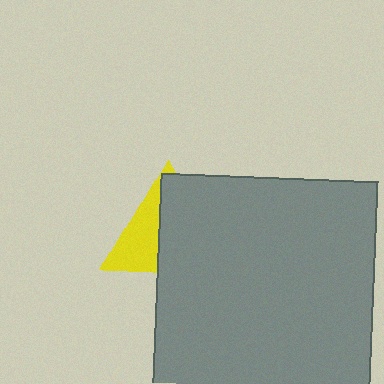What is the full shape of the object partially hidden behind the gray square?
The partially hidden object is a yellow triangle.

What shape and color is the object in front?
The object in front is a gray square.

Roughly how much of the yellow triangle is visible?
A small part of it is visible (roughly 40%).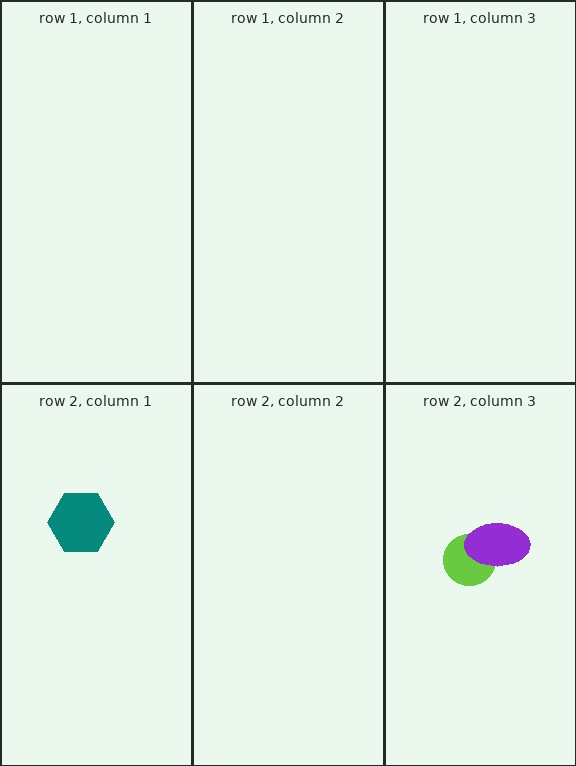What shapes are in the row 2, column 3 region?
The lime circle, the purple ellipse.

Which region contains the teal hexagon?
The row 2, column 1 region.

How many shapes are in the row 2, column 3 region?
2.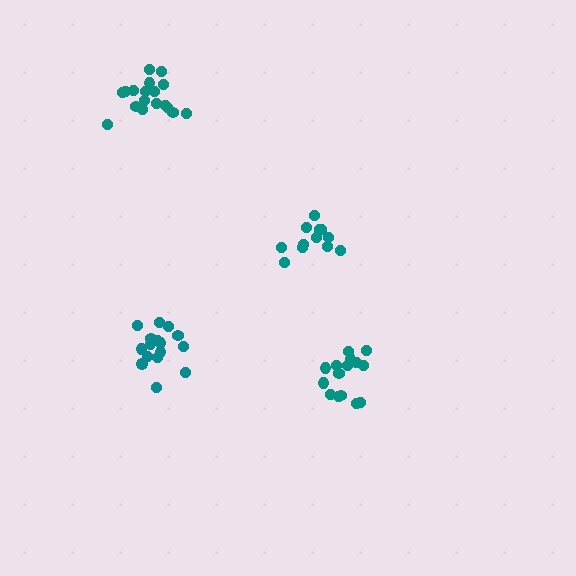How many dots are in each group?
Group 1: 12 dots, Group 2: 15 dots, Group 3: 16 dots, Group 4: 18 dots (61 total).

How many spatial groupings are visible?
There are 4 spatial groupings.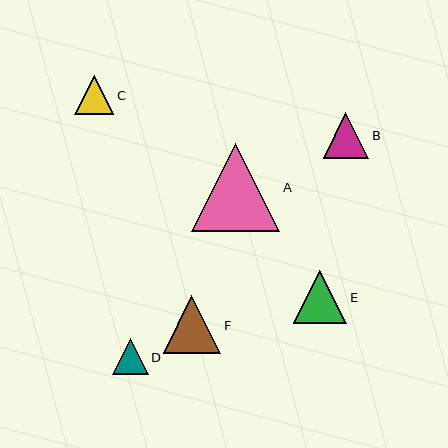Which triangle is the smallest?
Triangle D is the smallest with a size of approximately 35 pixels.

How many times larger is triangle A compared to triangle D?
Triangle A is approximately 2.5 times the size of triangle D.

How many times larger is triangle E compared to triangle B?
Triangle E is approximately 1.2 times the size of triangle B.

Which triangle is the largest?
Triangle A is the largest with a size of approximately 89 pixels.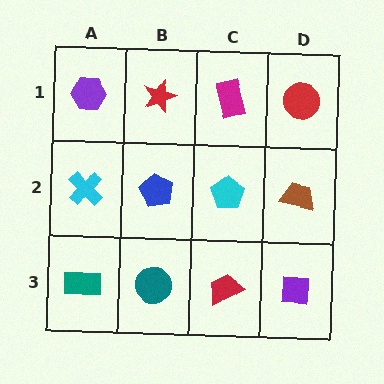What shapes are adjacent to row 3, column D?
A brown trapezoid (row 2, column D), a red trapezoid (row 3, column C).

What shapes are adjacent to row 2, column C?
A magenta rectangle (row 1, column C), a red trapezoid (row 3, column C), a blue pentagon (row 2, column B), a brown trapezoid (row 2, column D).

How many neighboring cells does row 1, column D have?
2.